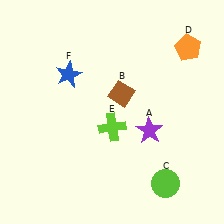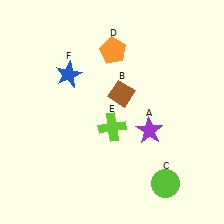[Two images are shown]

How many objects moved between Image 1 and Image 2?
1 object moved between the two images.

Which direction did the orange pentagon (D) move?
The orange pentagon (D) moved left.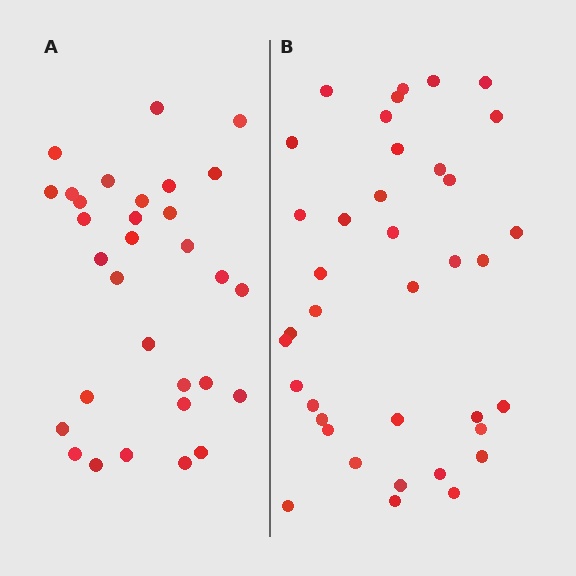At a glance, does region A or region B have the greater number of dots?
Region B (the right region) has more dots.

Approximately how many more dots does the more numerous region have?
Region B has roughly 8 or so more dots than region A.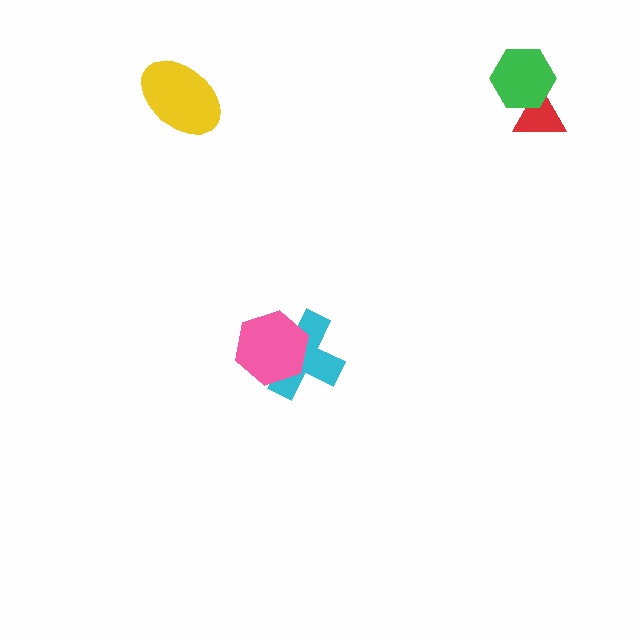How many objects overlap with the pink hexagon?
1 object overlaps with the pink hexagon.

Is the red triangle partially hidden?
Yes, it is partially covered by another shape.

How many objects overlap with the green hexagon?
1 object overlaps with the green hexagon.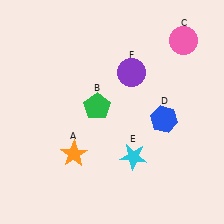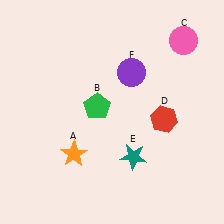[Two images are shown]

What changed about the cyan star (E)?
In Image 1, E is cyan. In Image 2, it changed to teal.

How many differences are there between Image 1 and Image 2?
There are 2 differences between the two images.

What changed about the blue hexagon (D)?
In Image 1, D is blue. In Image 2, it changed to red.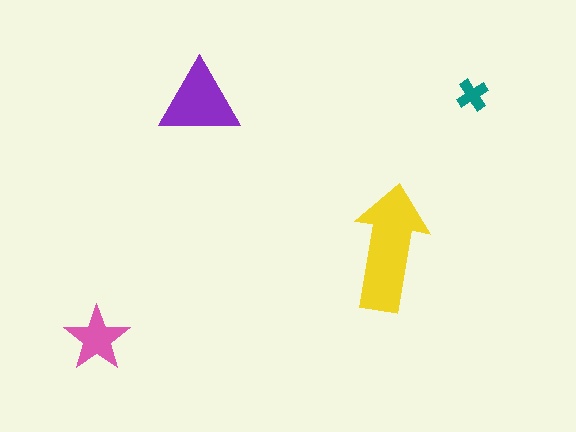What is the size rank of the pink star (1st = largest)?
3rd.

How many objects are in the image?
There are 4 objects in the image.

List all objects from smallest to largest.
The teal cross, the pink star, the purple triangle, the yellow arrow.